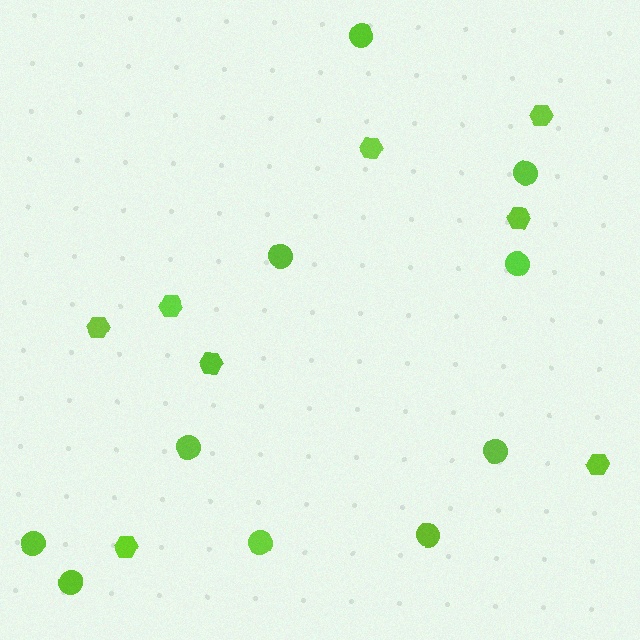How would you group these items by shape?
There are 2 groups: one group of hexagons (8) and one group of circles (10).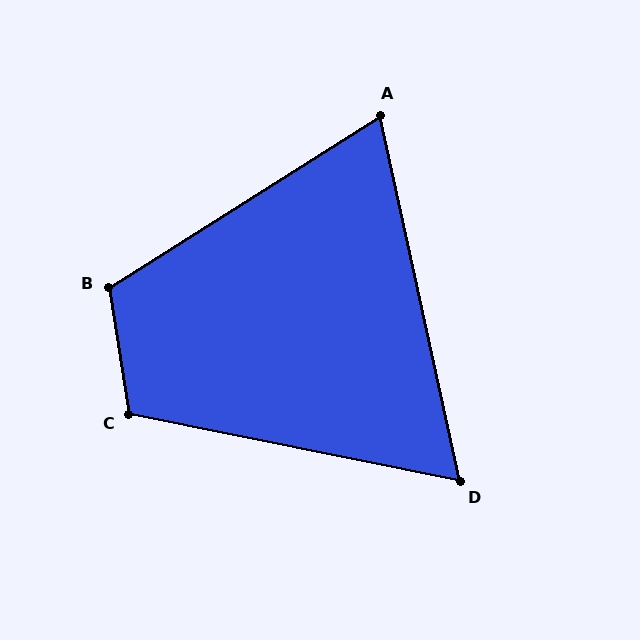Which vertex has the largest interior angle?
B, at approximately 114 degrees.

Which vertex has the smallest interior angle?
D, at approximately 66 degrees.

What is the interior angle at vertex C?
Approximately 110 degrees (obtuse).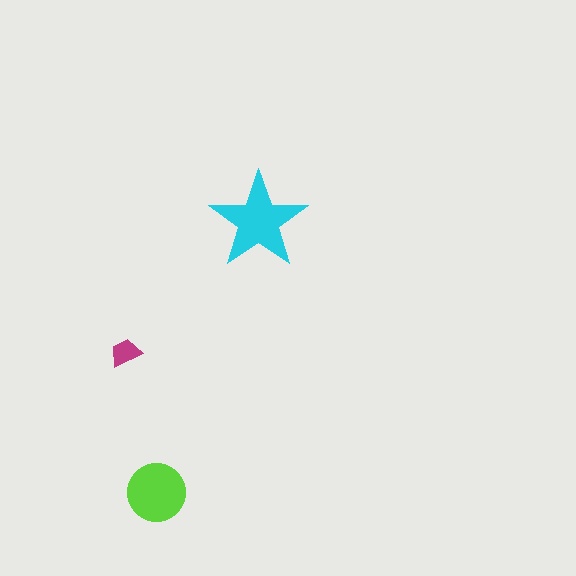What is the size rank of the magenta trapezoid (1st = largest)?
3rd.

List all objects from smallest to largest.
The magenta trapezoid, the lime circle, the cyan star.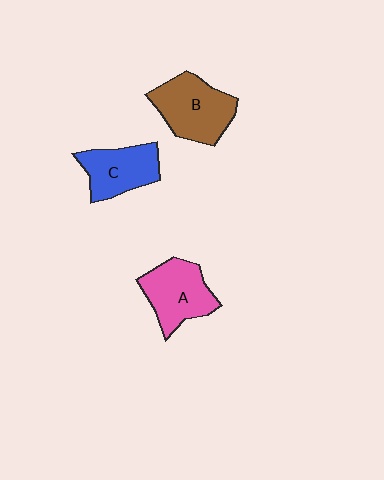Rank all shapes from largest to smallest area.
From largest to smallest: B (brown), A (pink), C (blue).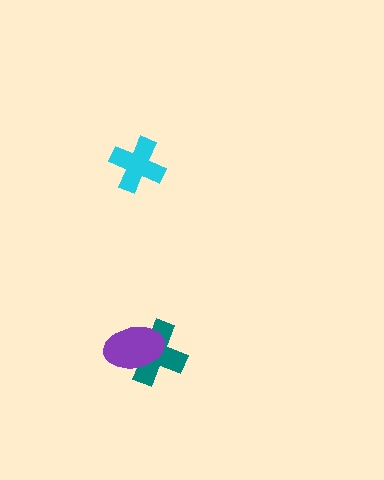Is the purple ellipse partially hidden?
No, no other shape covers it.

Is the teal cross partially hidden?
Yes, it is partially covered by another shape.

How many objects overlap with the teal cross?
1 object overlaps with the teal cross.